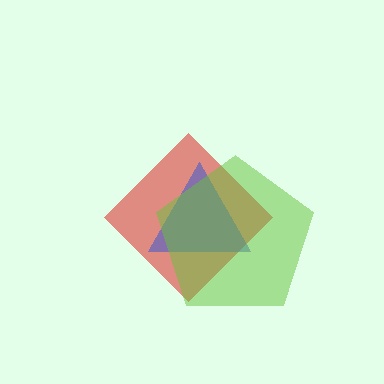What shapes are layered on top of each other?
The layered shapes are: a red diamond, a blue triangle, a lime pentagon.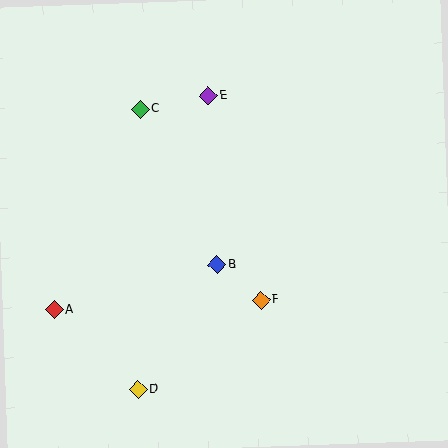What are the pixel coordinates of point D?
Point D is at (138, 389).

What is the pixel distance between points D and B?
The distance between D and B is 148 pixels.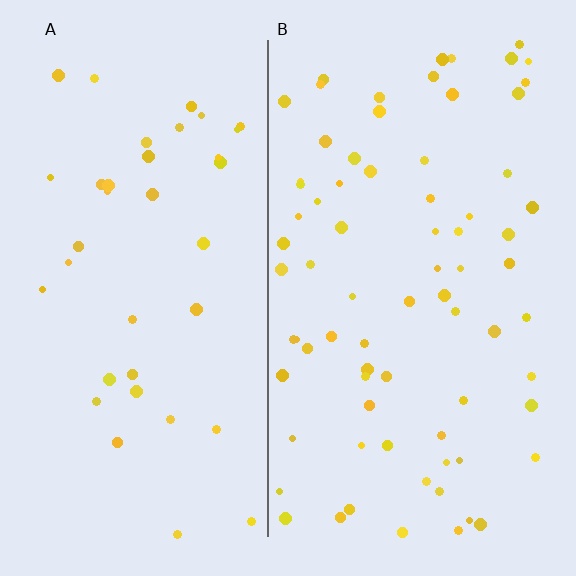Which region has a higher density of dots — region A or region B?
B (the right).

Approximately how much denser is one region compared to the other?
Approximately 1.9× — region B over region A.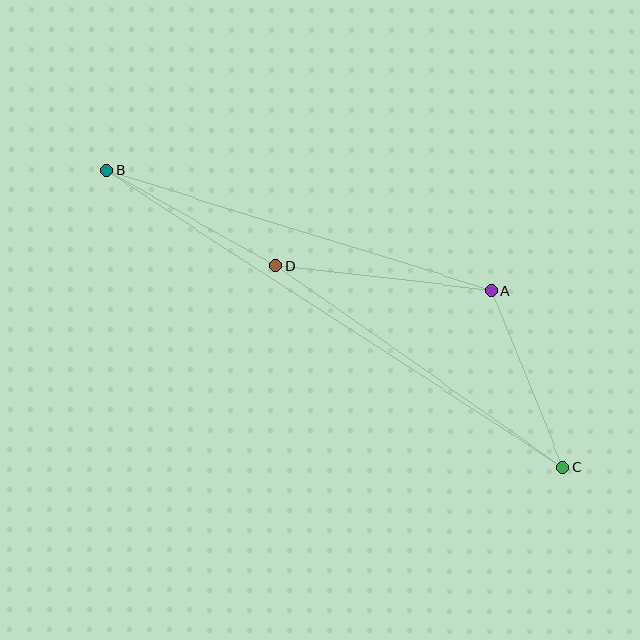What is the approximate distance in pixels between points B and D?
The distance between B and D is approximately 195 pixels.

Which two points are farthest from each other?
Points B and C are farthest from each other.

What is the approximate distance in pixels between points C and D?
The distance between C and D is approximately 351 pixels.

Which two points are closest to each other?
Points A and C are closest to each other.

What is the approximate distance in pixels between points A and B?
The distance between A and B is approximately 403 pixels.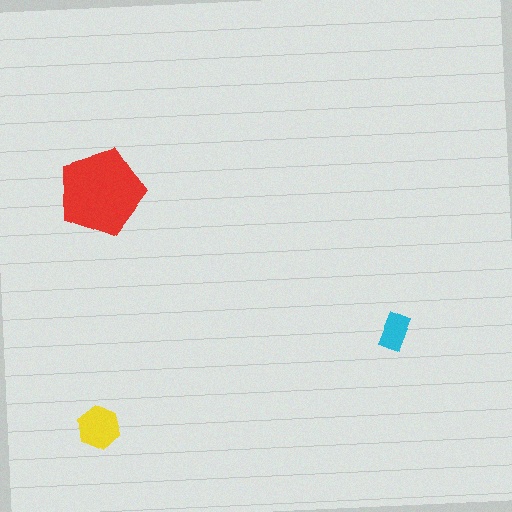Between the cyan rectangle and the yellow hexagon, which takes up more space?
The yellow hexagon.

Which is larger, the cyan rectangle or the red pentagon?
The red pentagon.